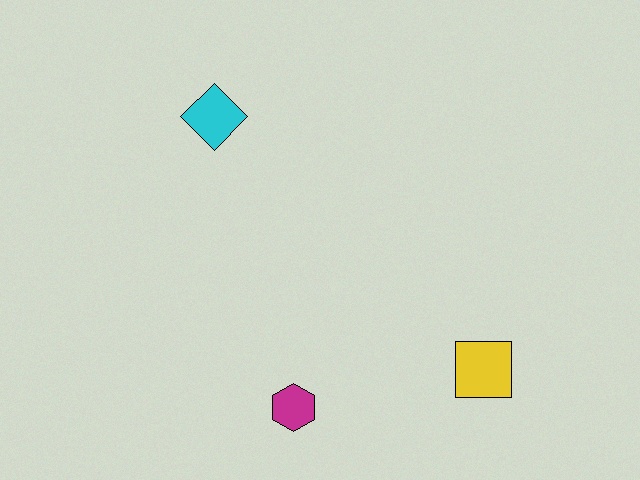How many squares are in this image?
There is 1 square.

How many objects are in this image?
There are 3 objects.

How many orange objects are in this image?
There are no orange objects.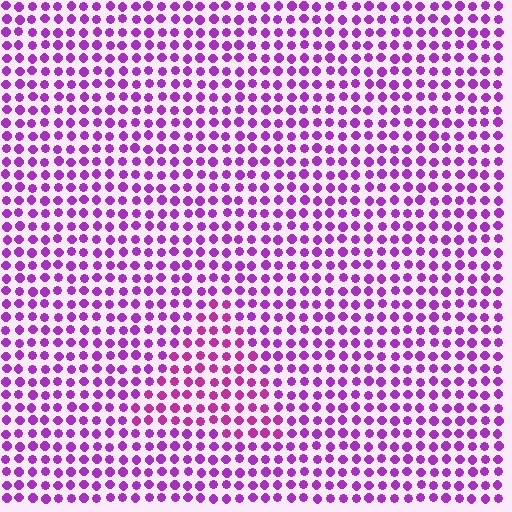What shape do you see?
I see a triangle.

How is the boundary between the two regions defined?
The boundary is defined purely by a slight shift in hue (about 23 degrees). Spacing, size, and orientation are identical on both sides.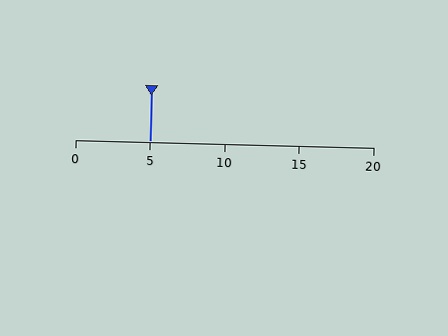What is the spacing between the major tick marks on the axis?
The major ticks are spaced 5 apart.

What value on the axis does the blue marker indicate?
The marker indicates approximately 5.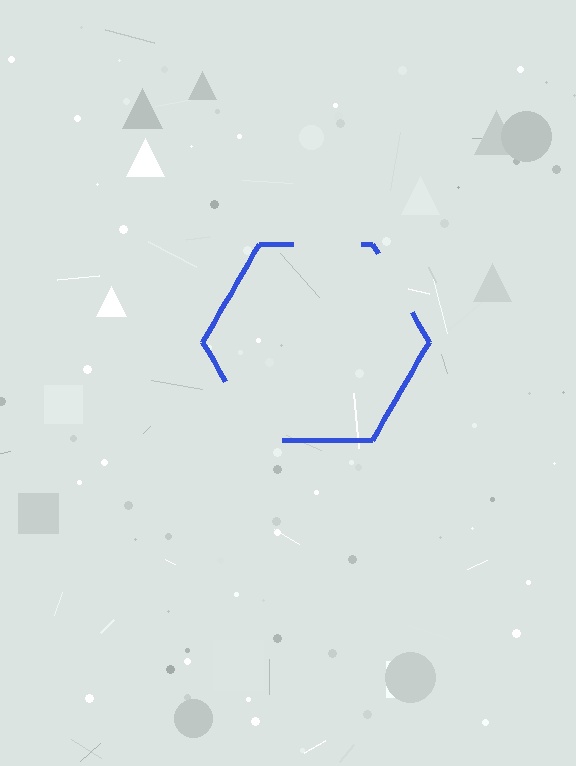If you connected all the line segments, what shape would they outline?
They would outline a hexagon.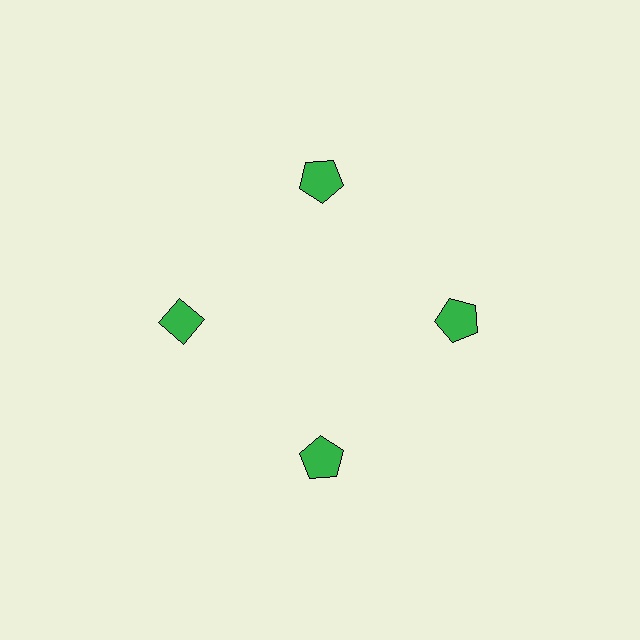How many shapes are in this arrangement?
There are 4 shapes arranged in a ring pattern.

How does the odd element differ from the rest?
It has a different shape: diamond instead of pentagon.